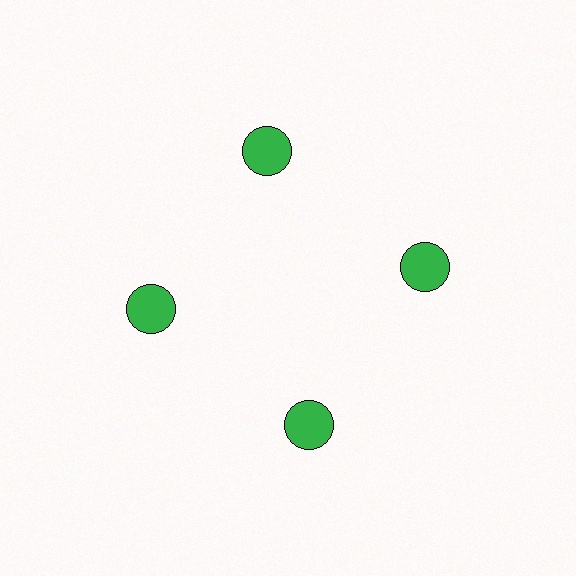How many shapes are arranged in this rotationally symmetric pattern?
There are 4 shapes, arranged in 4 groups of 1.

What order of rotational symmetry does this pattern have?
This pattern has 4-fold rotational symmetry.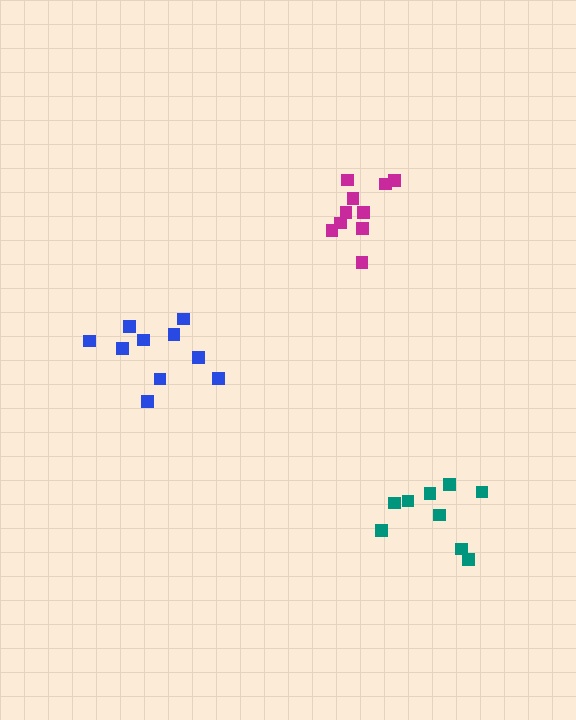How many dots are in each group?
Group 1: 10 dots, Group 2: 9 dots, Group 3: 10 dots (29 total).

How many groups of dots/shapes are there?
There are 3 groups.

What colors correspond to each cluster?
The clusters are colored: blue, teal, magenta.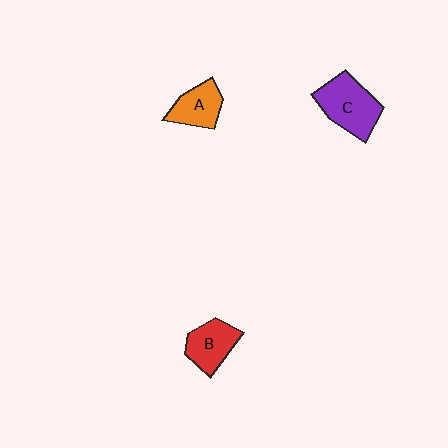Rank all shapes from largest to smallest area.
From largest to smallest: C (purple), B (red), A (orange).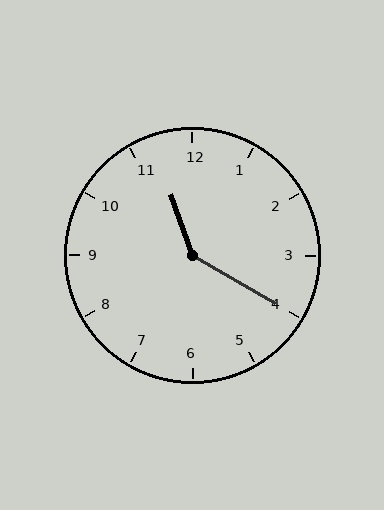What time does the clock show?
11:20.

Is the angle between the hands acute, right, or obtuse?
It is obtuse.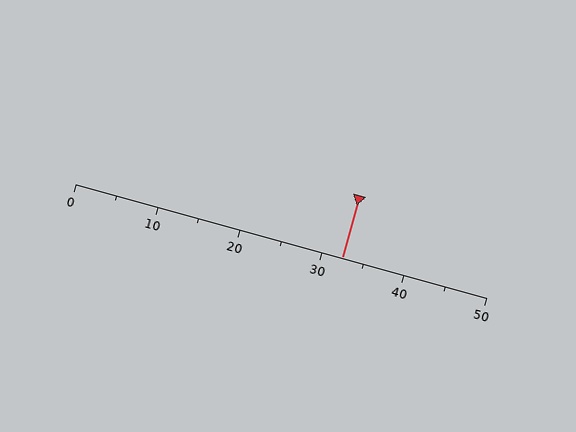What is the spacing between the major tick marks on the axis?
The major ticks are spaced 10 apart.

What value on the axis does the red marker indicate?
The marker indicates approximately 32.5.